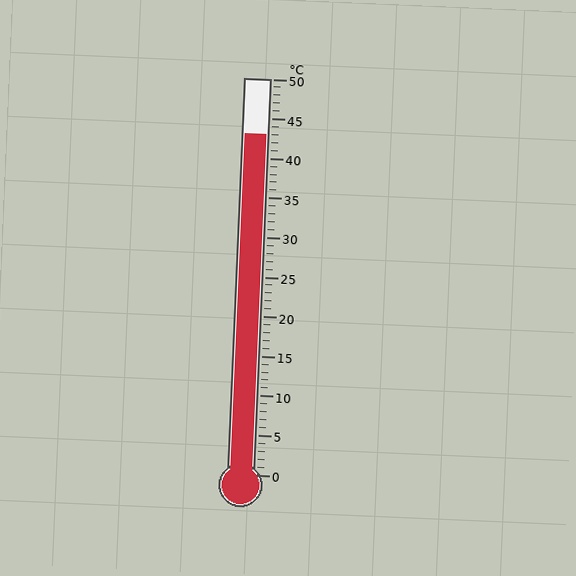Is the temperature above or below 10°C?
The temperature is above 10°C.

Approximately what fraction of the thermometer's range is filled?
The thermometer is filled to approximately 85% of its range.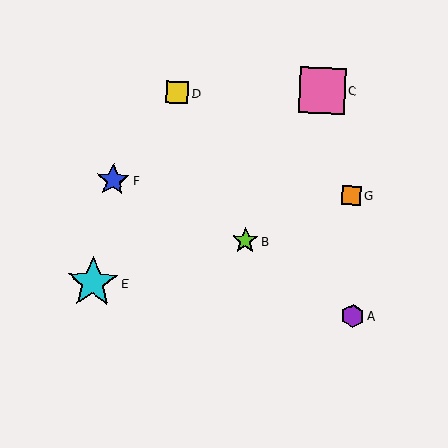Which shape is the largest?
The cyan star (labeled E) is the largest.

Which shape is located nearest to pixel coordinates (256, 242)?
The lime star (labeled B) at (245, 241) is nearest to that location.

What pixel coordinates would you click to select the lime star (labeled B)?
Click at (245, 241) to select the lime star B.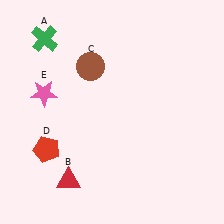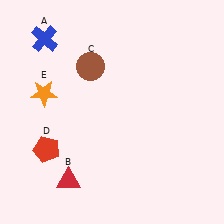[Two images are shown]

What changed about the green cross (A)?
In Image 1, A is green. In Image 2, it changed to blue.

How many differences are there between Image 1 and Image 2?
There are 2 differences between the two images.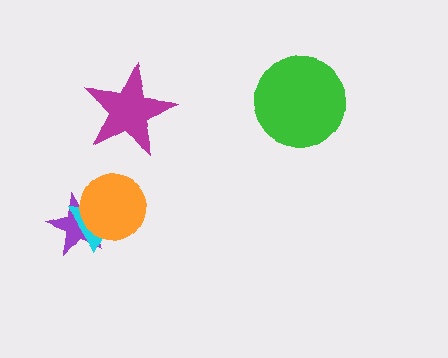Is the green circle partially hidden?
No, no other shape covers it.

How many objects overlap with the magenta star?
0 objects overlap with the magenta star.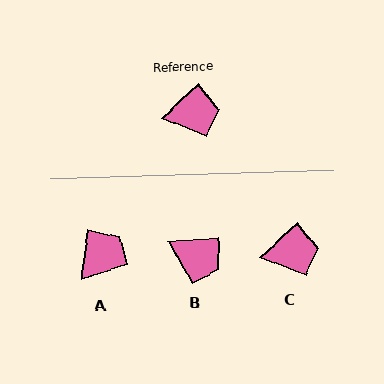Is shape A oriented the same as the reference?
No, it is off by about 39 degrees.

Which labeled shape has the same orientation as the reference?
C.